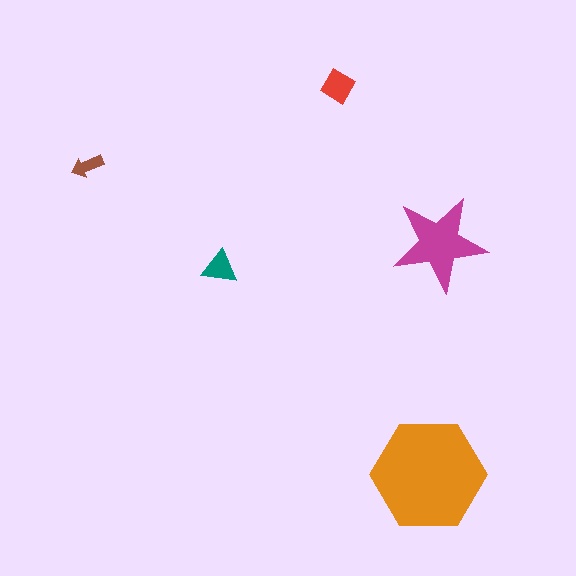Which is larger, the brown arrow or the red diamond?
The red diamond.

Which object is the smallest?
The brown arrow.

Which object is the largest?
The orange hexagon.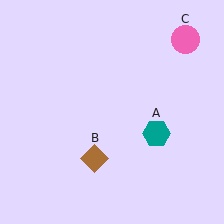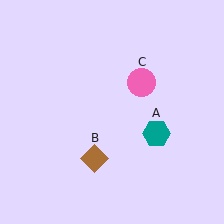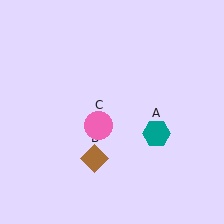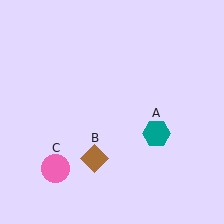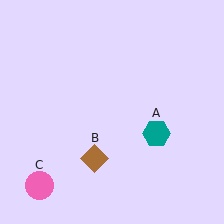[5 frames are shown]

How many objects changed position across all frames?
1 object changed position: pink circle (object C).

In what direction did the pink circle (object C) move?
The pink circle (object C) moved down and to the left.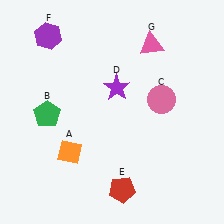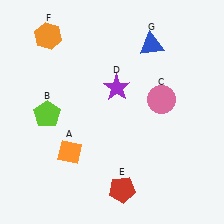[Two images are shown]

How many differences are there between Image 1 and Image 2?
There are 3 differences between the two images.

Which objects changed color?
B changed from green to lime. F changed from purple to orange. G changed from pink to blue.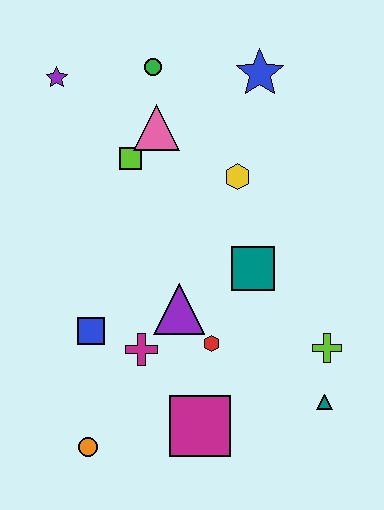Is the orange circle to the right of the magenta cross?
No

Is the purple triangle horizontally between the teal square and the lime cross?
No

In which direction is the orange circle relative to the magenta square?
The orange circle is to the left of the magenta square.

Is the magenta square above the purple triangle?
No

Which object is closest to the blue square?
The magenta cross is closest to the blue square.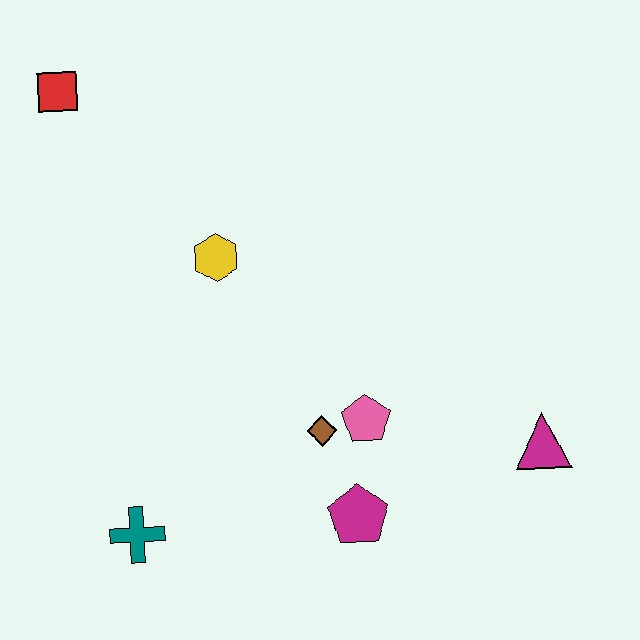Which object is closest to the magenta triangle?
The pink pentagon is closest to the magenta triangle.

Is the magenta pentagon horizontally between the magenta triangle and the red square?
Yes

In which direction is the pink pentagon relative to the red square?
The pink pentagon is below the red square.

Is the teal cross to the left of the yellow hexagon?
Yes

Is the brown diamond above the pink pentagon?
No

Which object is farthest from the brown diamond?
The red square is farthest from the brown diamond.